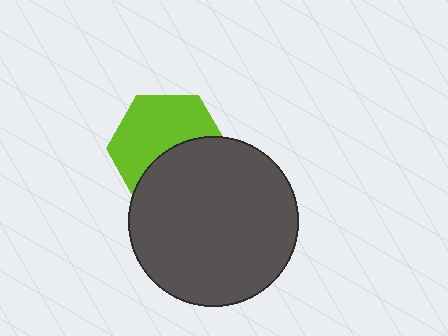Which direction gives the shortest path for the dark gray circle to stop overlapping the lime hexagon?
Moving down gives the shortest separation.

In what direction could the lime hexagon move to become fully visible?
The lime hexagon could move up. That would shift it out from behind the dark gray circle entirely.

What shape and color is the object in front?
The object in front is a dark gray circle.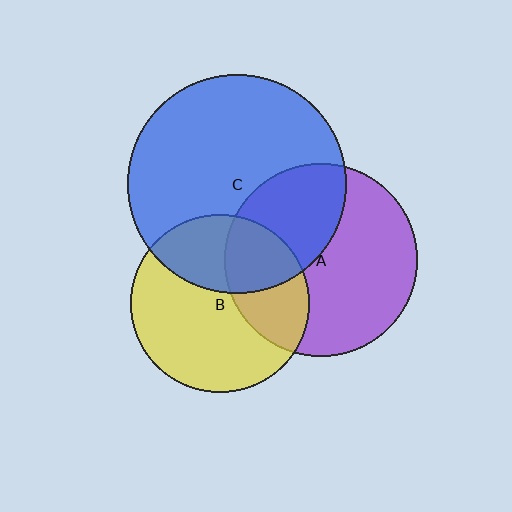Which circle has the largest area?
Circle C (blue).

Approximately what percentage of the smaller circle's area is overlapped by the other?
Approximately 30%.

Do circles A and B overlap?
Yes.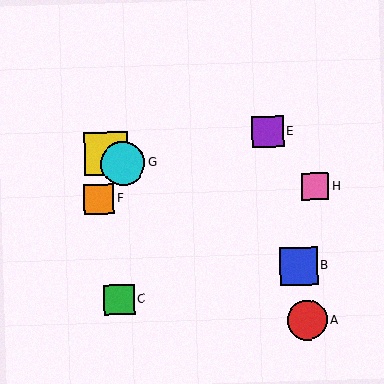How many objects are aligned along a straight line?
3 objects (B, D, G) are aligned along a straight line.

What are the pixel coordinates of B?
Object B is at (299, 266).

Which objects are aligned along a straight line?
Objects B, D, G are aligned along a straight line.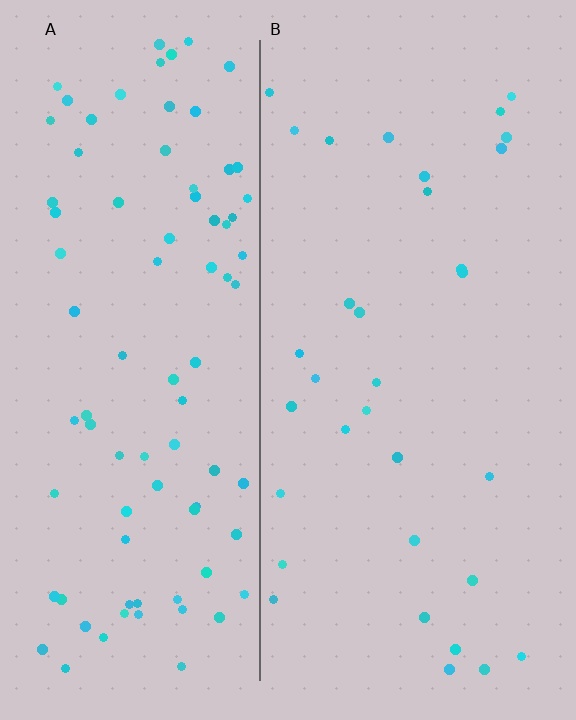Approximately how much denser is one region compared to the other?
Approximately 2.7× — region A over region B.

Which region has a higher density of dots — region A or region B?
A (the left).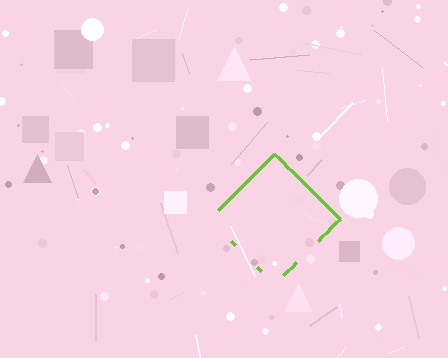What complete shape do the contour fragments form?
The contour fragments form a diamond.